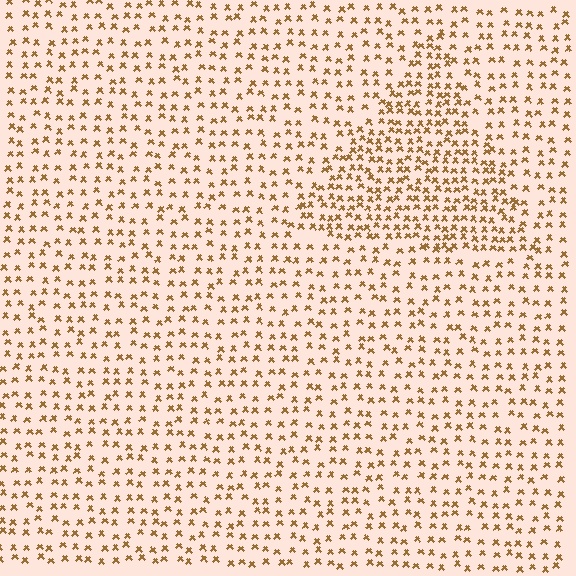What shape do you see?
I see a triangle.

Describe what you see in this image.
The image contains small brown elements arranged at two different densities. A triangle-shaped region is visible where the elements are more densely packed than the surrounding area.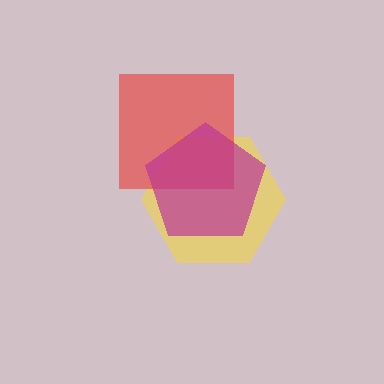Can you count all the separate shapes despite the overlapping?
Yes, there are 3 separate shapes.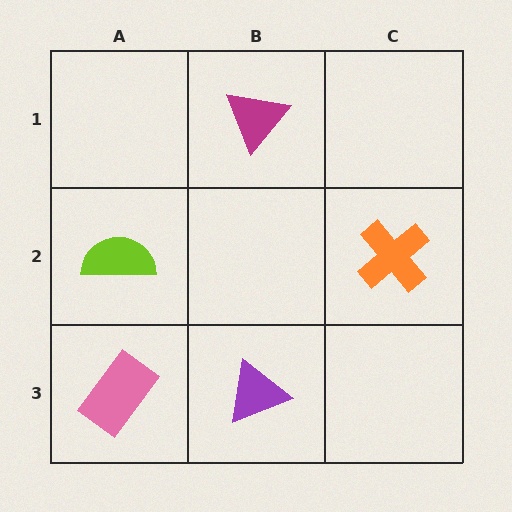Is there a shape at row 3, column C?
No, that cell is empty.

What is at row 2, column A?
A lime semicircle.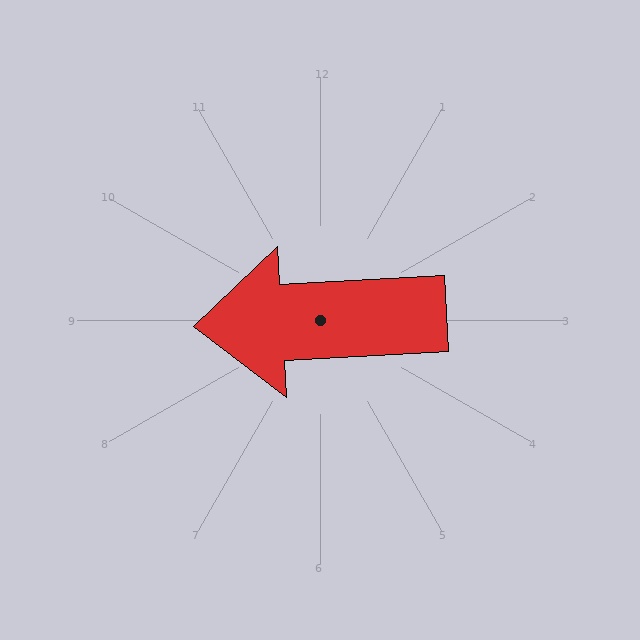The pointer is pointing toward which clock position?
Roughly 9 o'clock.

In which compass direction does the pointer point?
West.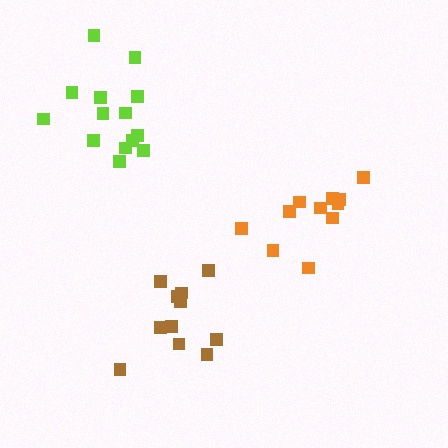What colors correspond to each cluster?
The clusters are colored: lime, brown, orange.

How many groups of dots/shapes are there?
There are 3 groups.